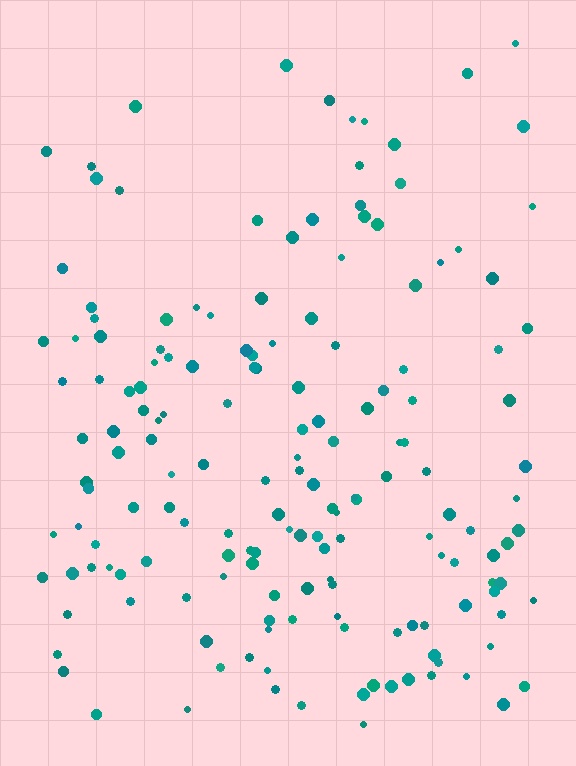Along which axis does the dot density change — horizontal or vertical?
Vertical.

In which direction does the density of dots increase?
From top to bottom, with the bottom side densest.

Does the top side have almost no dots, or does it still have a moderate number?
Still a moderate number, just noticeably fewer than the bottom.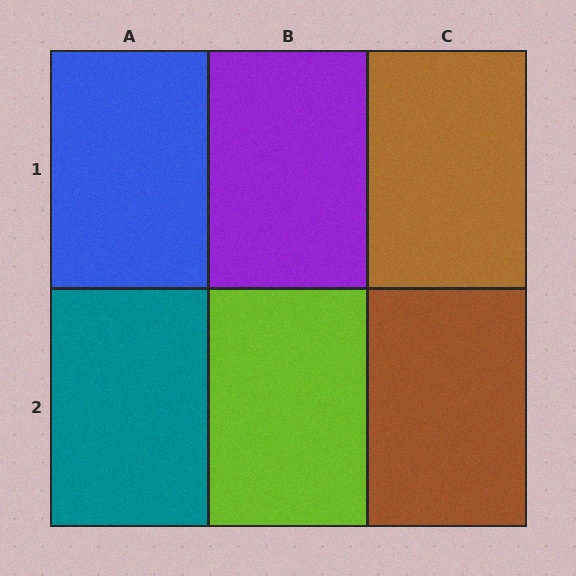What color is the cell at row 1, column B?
Purple.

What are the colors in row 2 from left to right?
Teal, lime, brown.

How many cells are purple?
1 cell is purple.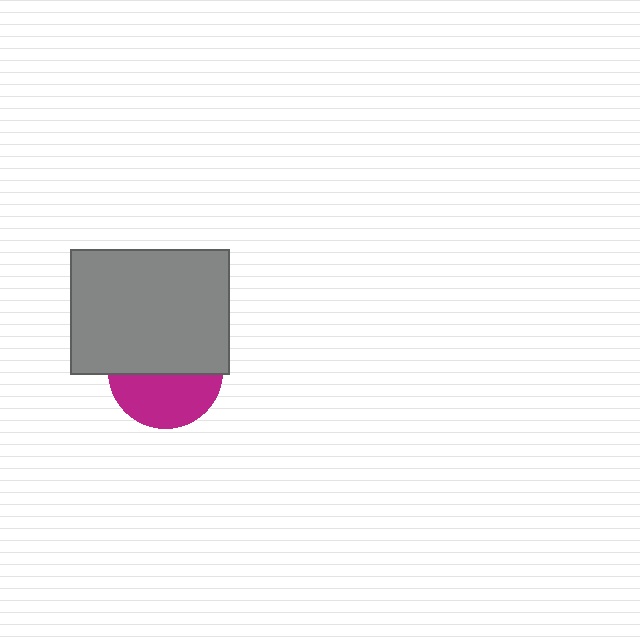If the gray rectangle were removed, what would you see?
You would see the complete magenta circle.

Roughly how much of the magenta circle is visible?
About half of it is visible (roughly 46%).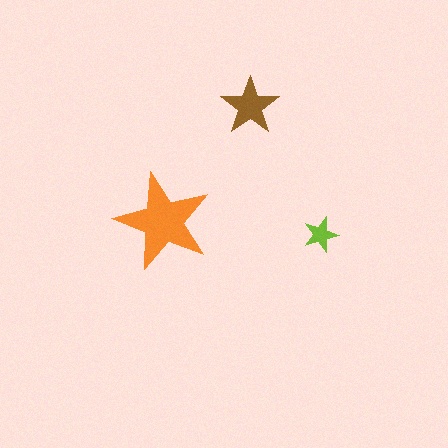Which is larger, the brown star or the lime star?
The brown one.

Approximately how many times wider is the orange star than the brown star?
About 1.5 times wider.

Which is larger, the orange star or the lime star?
The orange one.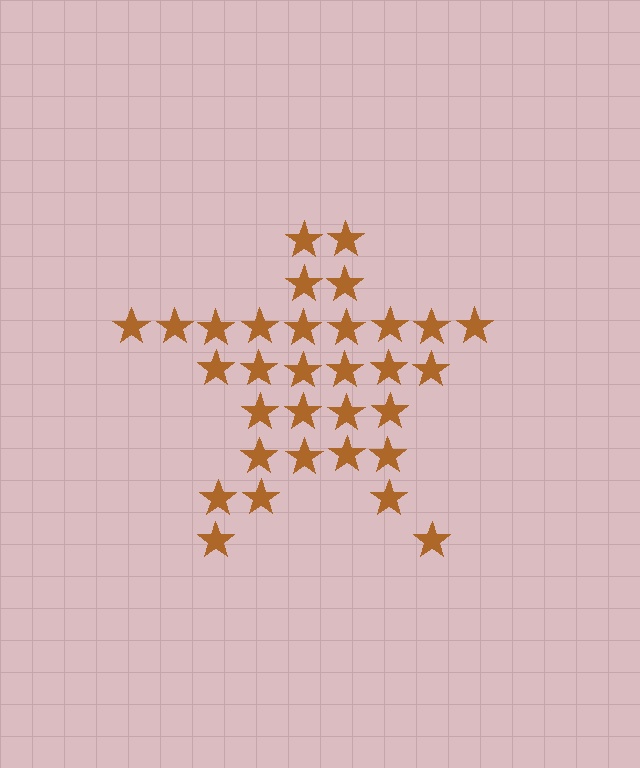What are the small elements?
The small elements are stars.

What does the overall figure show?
The overall figure shows a star.